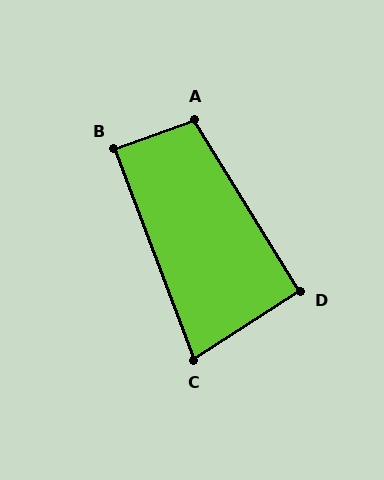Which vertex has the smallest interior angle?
C, at approximately 78 degrees.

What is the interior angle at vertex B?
Approximately 89 degrees (approximately right).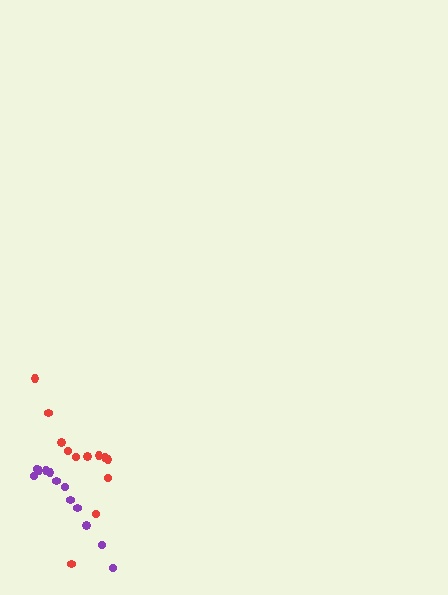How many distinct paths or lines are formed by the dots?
There are 2 distinct paths.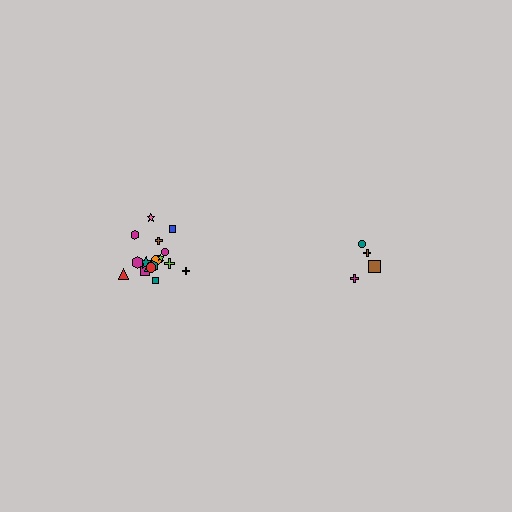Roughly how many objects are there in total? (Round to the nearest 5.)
Roughly 20 objects in total.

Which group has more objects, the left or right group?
The left group.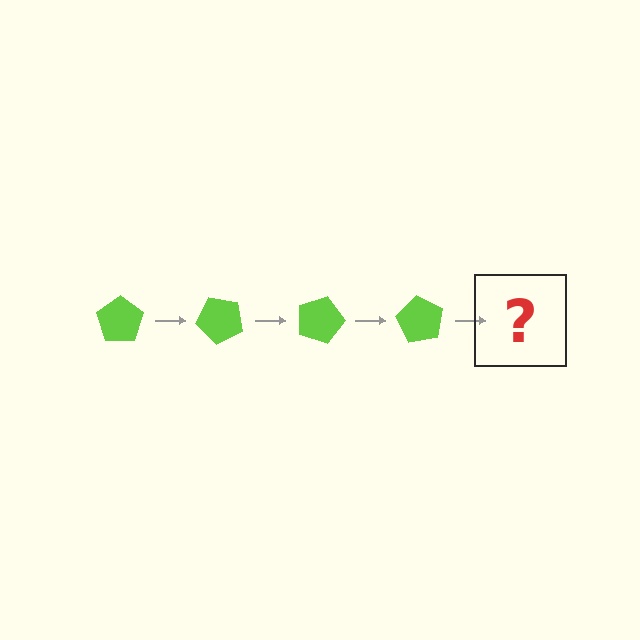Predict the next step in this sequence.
The next step is a lime pentagon rotated 180 degrees.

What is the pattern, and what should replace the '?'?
The pattern is that the pentagon rotates 45 degrees each step. The '?' should be a lime pentagon rotated 180 degrees.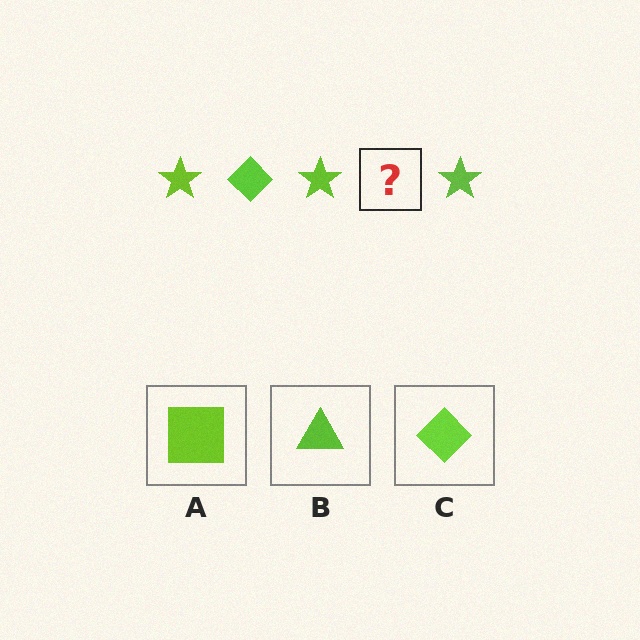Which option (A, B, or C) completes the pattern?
C.